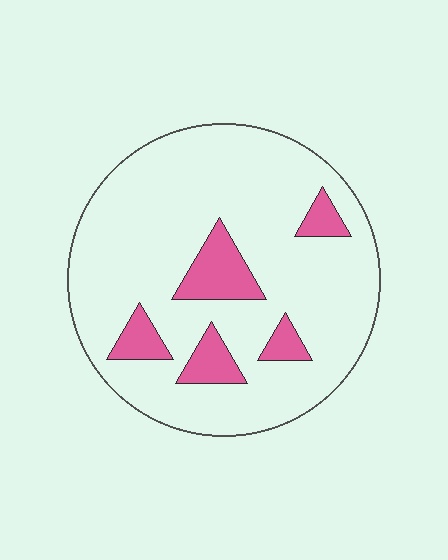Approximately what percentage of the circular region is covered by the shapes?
Approximately 15%.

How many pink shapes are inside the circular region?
5.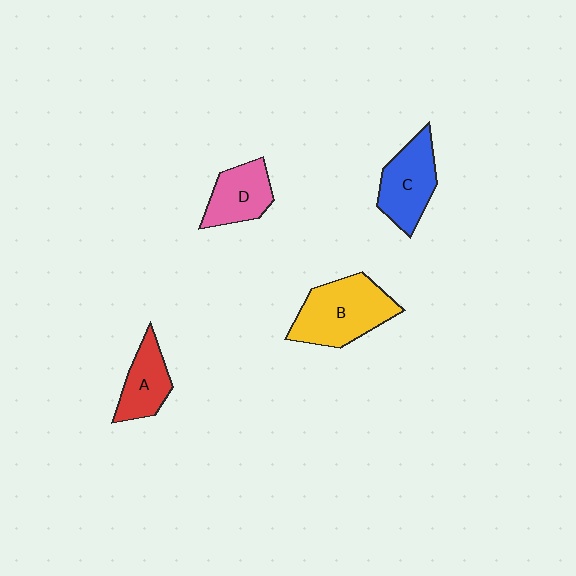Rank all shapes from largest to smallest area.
From largest to smallest: B (yellow), C (blue), D (pink), A (red).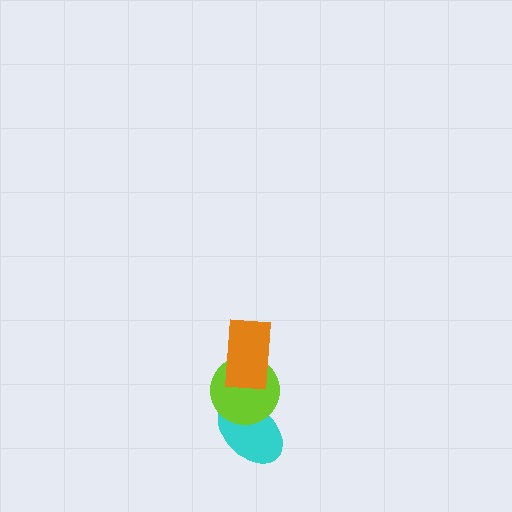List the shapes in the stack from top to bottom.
From top to bottom: the orange rectangle, the lime circle, the cyan ellipse.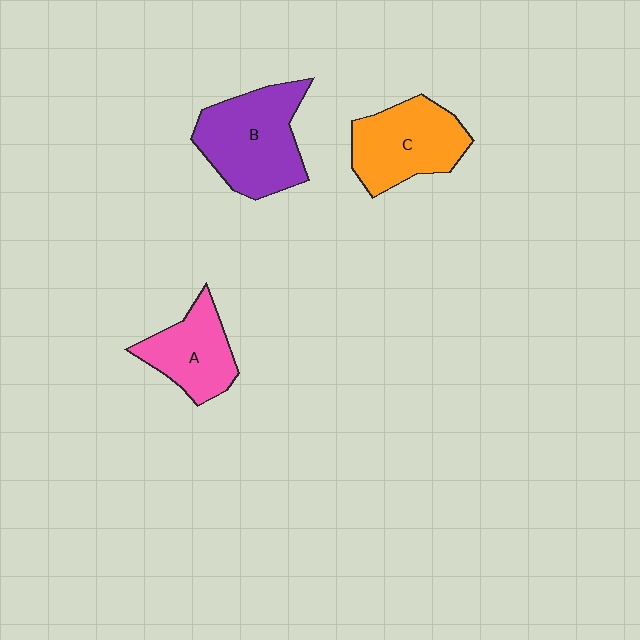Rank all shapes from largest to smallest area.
From largest to smallest: B (purple), C (orange), A (pink).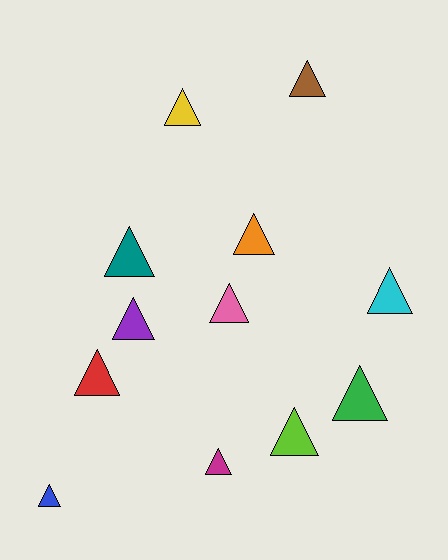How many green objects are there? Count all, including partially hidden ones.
There is 1 green object.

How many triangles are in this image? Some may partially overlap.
There are 12 triangles.